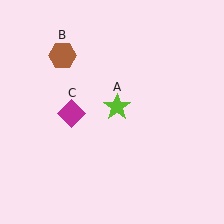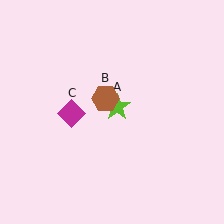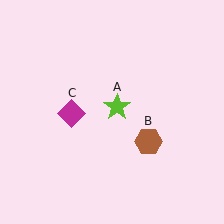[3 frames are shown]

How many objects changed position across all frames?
1 object changed position: brown hexagon (object B).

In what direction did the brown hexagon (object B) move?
The brown hexagon (object B) moved down and to the right.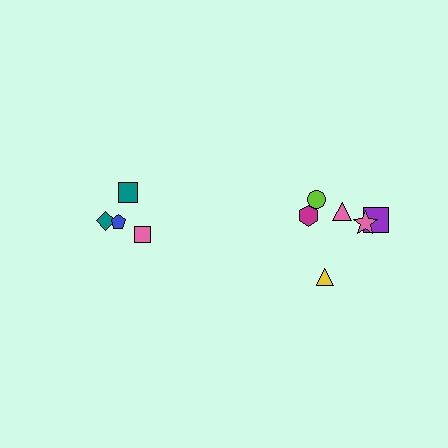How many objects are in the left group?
There are 4 objects.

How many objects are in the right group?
There are 6 objects.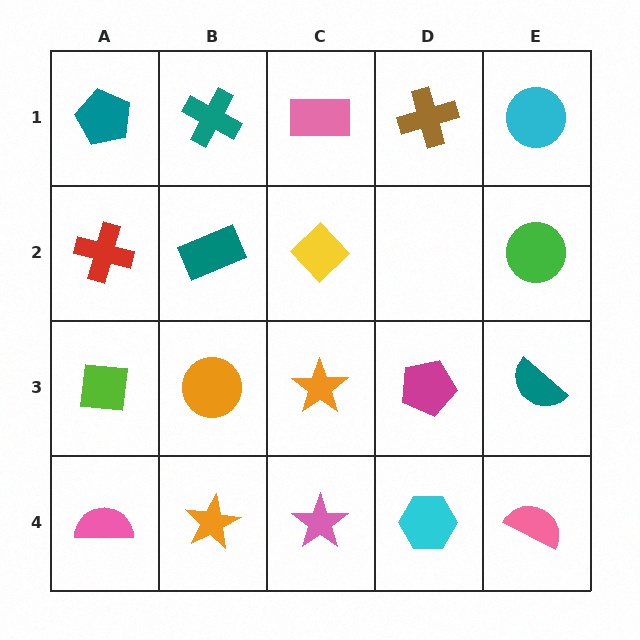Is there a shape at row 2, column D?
No, that cell is empty.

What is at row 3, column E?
A teal semicircle.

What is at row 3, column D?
A magenta pentagon.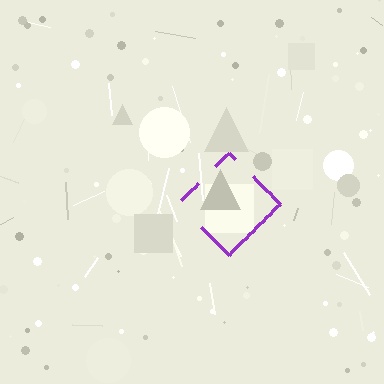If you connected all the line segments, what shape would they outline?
They would outline a diamond.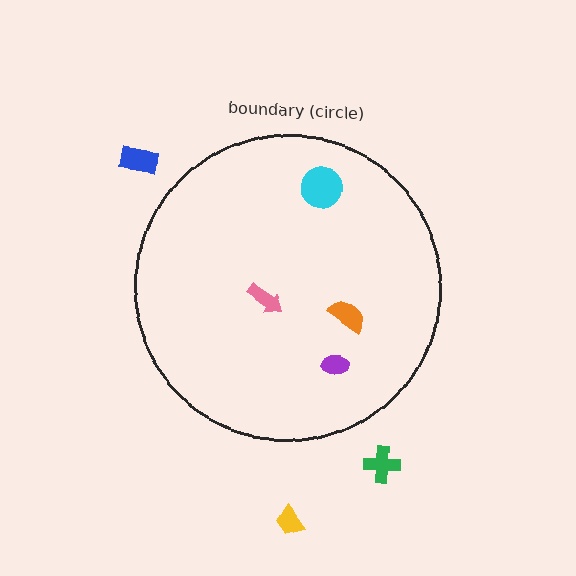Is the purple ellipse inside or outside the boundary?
Inside.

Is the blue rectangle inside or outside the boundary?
Outside.